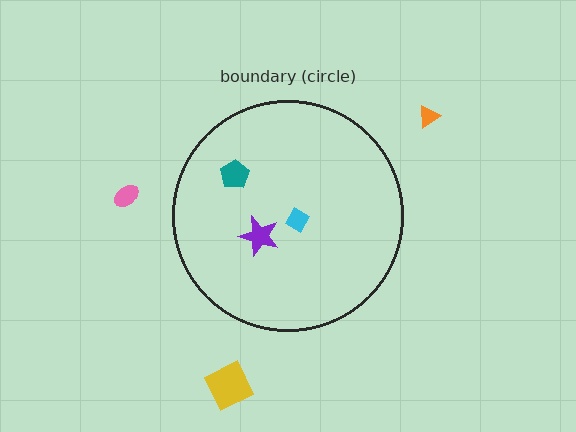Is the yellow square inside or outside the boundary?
Outside.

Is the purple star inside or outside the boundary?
Inside.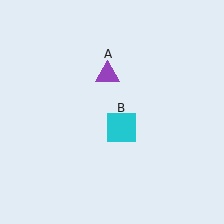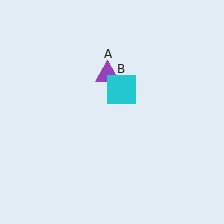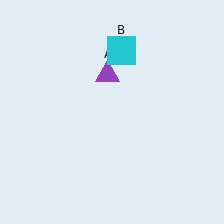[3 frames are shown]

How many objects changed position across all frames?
1 object changed position: cyan square (object B).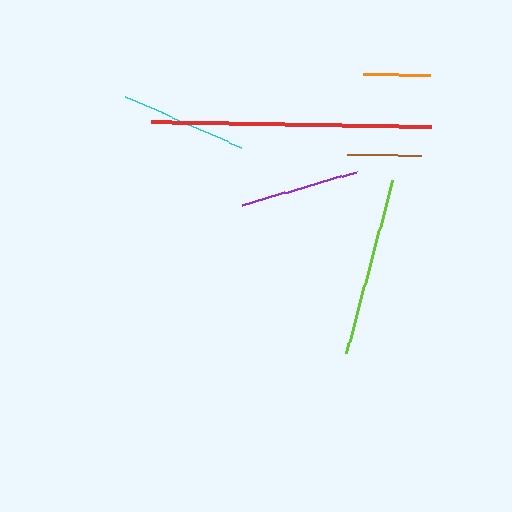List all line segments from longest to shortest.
From longest to shortest: red, lime, cyan, purple, brown, orange.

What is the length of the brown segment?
The brown segment is approximately 74 pixels long.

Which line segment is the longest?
The red line is the longest at approximately 280 pixels.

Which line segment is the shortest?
The orange line is the shortest at approximately 67 pixels.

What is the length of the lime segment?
The lime segment is approximately 178 pixels long.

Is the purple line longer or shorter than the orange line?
The purple line is longer than the orange line.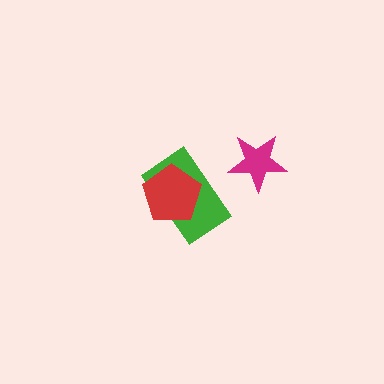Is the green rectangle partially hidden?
Yes, it is partially covered by another shape.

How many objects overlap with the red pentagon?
1 object overlaps with the red pentagon.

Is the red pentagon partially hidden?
No, no other shape covers it.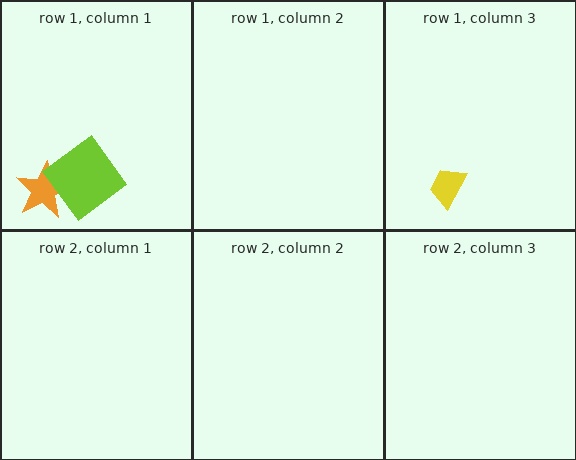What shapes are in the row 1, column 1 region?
The orange star, the lime diamond.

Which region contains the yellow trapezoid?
The row 1, column 3 region.